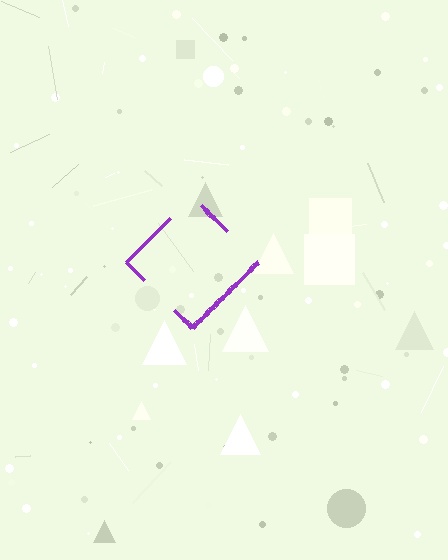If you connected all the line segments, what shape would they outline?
They would outline a diamond.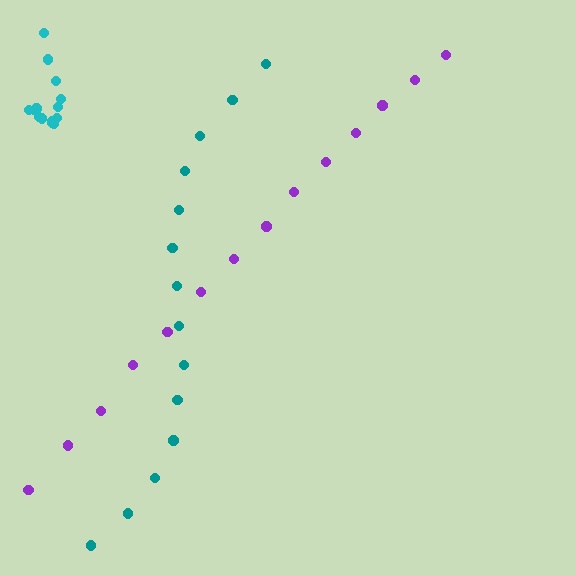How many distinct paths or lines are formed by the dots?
There are 3 distinct paths.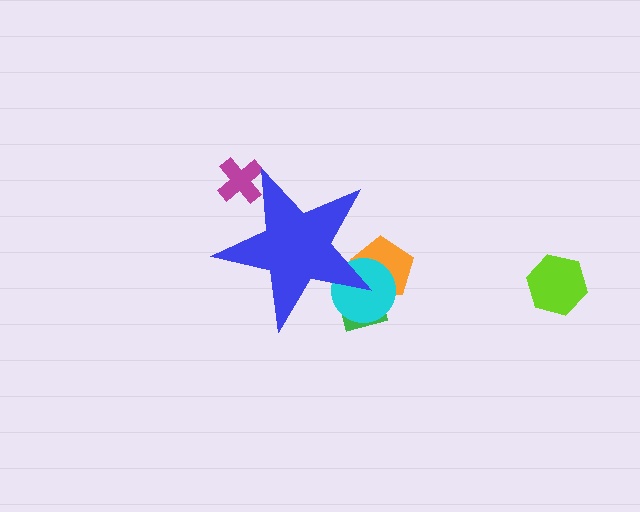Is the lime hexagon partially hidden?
No, the lime hexagon is fully visible.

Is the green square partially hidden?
Yes, the green square is partially hidden behind the blue star.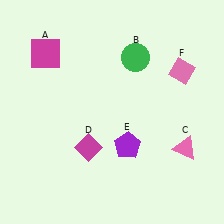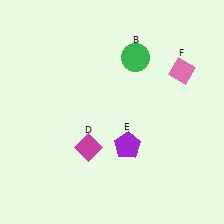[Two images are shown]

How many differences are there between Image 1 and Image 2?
There are 2 differences between the two images.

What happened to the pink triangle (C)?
The pink triangle (C) was removed in Image 2. It was in the bottom-right area of Image 1.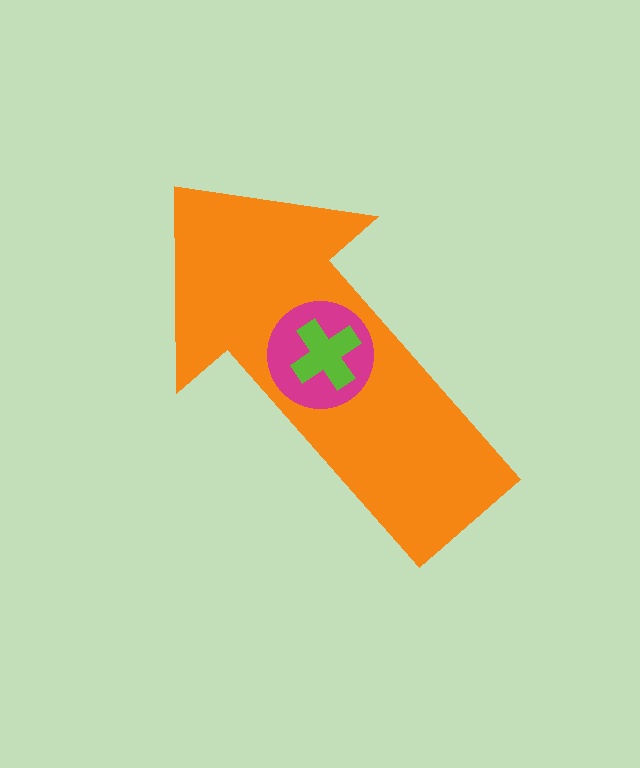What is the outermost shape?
The orange arrow.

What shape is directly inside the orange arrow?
The magenta circle.